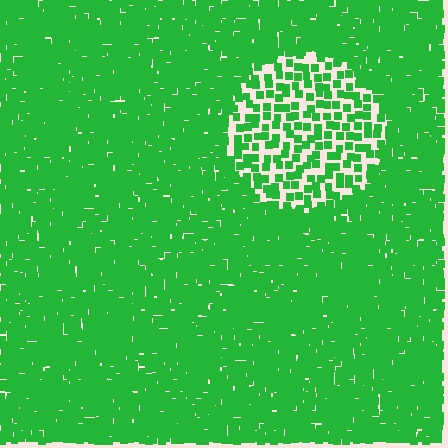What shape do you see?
I see a circle.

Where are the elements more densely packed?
The elements are more densely packed outside the circle boundary.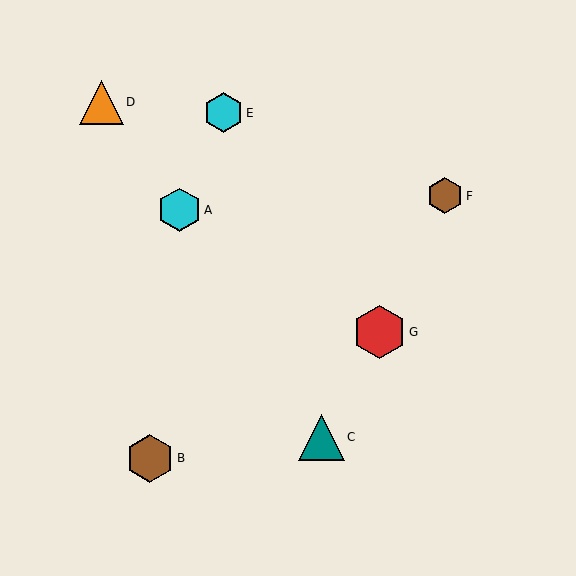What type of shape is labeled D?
Shape D is an orange triangle.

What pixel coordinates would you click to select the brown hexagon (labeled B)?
Click at (150, 458) to select the brown hexagon B.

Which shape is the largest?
The red hexagon (labeled G) is the largest.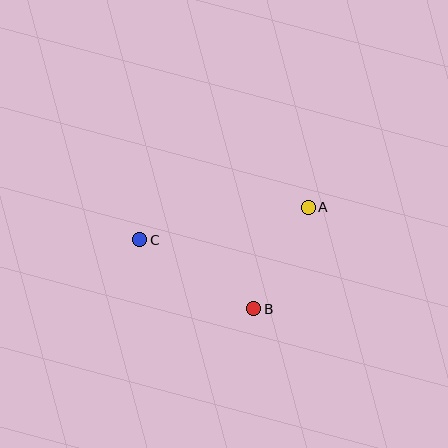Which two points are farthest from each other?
Points A and C are farthest from each other.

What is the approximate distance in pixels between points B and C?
The distance between B and C is approximately 134 pixels.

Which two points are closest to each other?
Points A and B are closest to each other.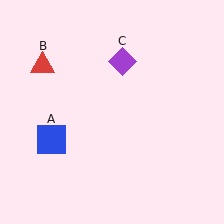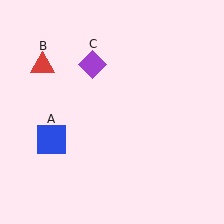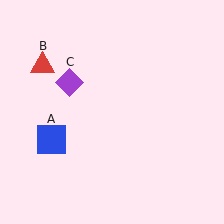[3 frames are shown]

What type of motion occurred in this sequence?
The purple diamond (object C) rotated counterclockwise around the center of the scene.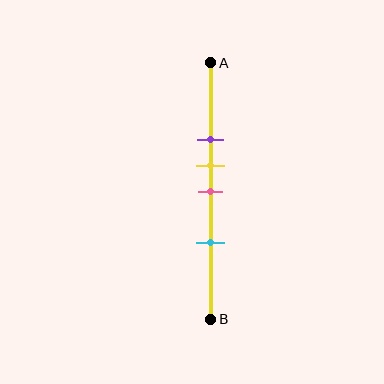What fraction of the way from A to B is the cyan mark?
The cyan mark is approximately 70% (0.7) of the way from A to B.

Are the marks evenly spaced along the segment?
No, the marks are not evenly spaced.